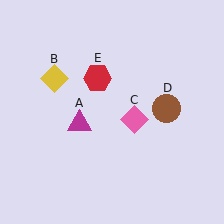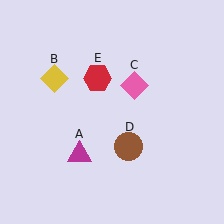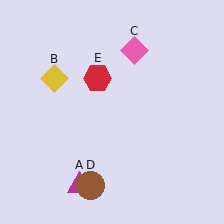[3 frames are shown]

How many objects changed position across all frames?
3 objects changed position: magenta triangle (object A), pink diamond (object C), brown circle (object D).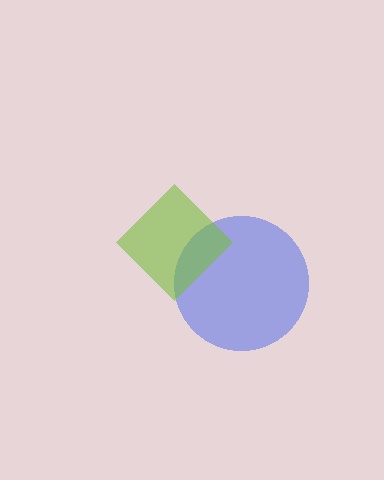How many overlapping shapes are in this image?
There are 2 overlapping shapes in the image.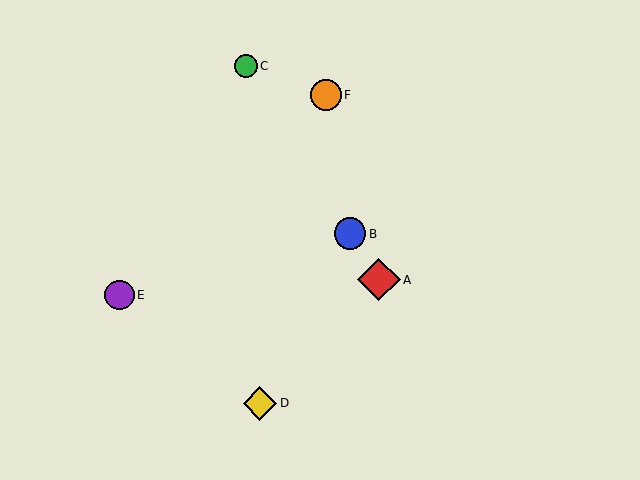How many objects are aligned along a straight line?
3 objects (A, B, C) are aligned along a straight line.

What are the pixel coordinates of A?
Object A is at (379, 280).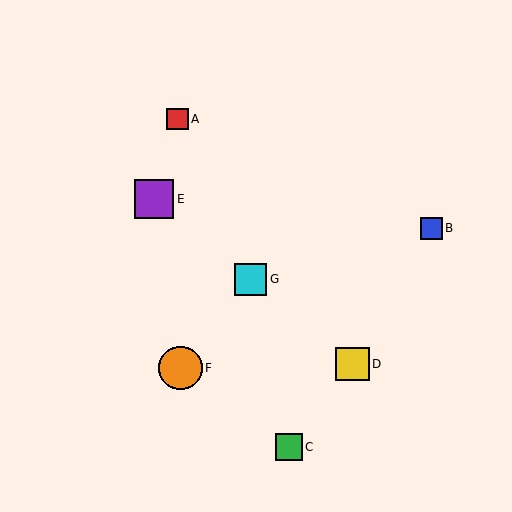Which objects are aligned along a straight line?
Objects D, E, G are aligned along a straight line.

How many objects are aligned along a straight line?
3 objects (D, E, G) are aligned along a straight line.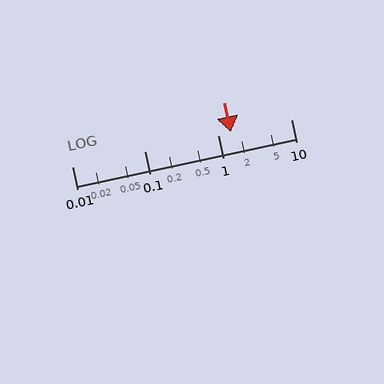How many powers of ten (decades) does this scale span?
The scale spans 3 decades, from 0.01 to 10.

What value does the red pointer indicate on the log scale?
The pointer indicates approximately 1.5.